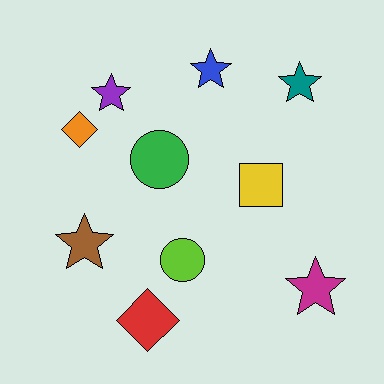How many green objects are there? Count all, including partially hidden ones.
There is 1 green object.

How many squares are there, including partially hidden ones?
There is 1 square.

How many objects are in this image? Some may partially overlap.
There are 10 objects.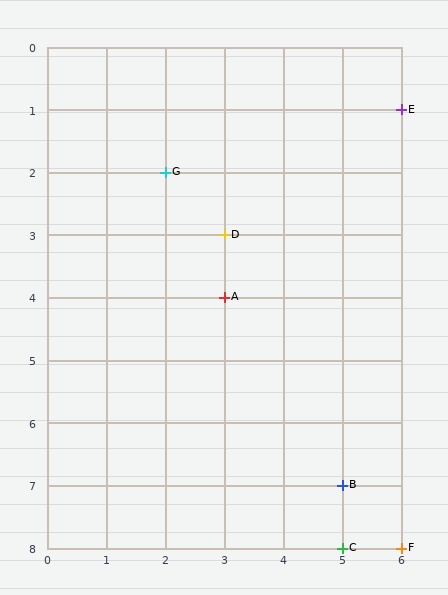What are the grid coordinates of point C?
Point C is at grid coordinates (5, 8).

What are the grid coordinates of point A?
Point A is at grid coordinates (3, 4).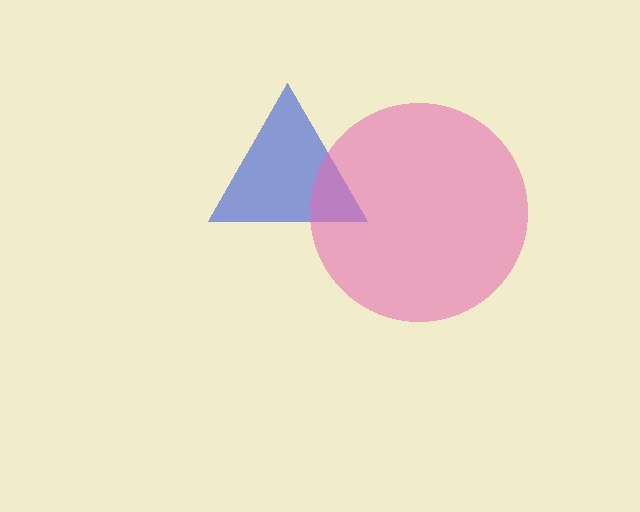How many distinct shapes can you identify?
There are 2 distinct shapes: a blue triangle, a pink circle.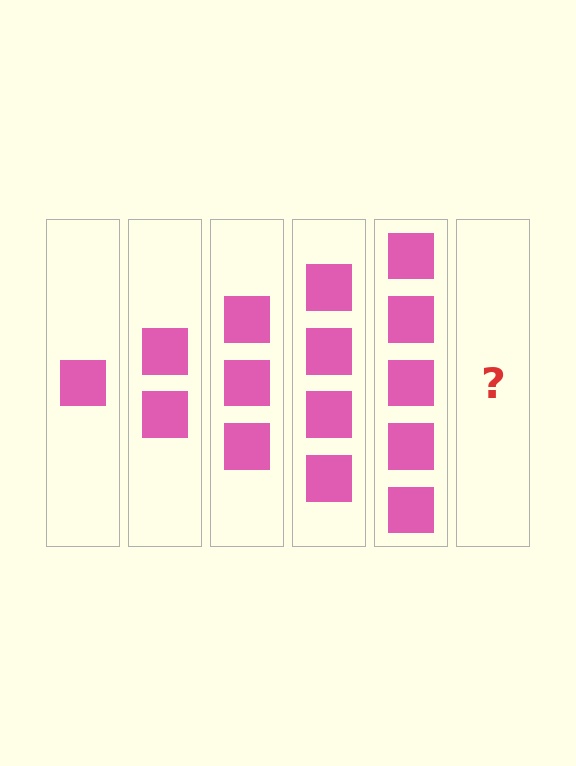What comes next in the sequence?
The next element should be 6 squares.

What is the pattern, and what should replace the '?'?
The pattern is that each step adds one more square. The '?' should be 6 squares.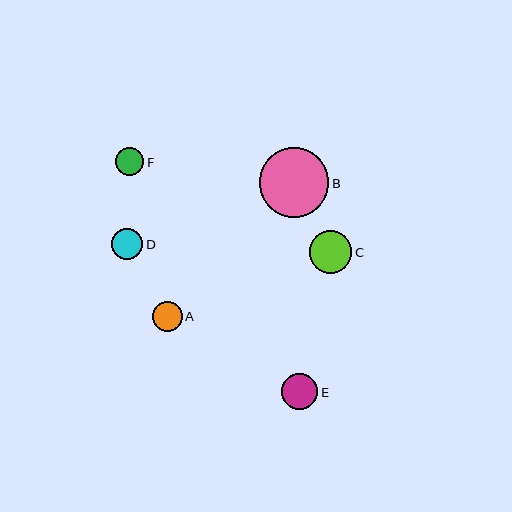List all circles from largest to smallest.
From largest to smallest: B, C, E, D, A, F.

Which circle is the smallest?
Circle F is the smallest with a size of approximately 28 pixels.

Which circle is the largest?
Circle B is the largest with a size of approximately 70 pixels.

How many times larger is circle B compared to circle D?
Circle B is approximately 2.2 times the size of circle D.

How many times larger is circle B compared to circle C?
Circle B is approximately 1.6 times the size of circle C.